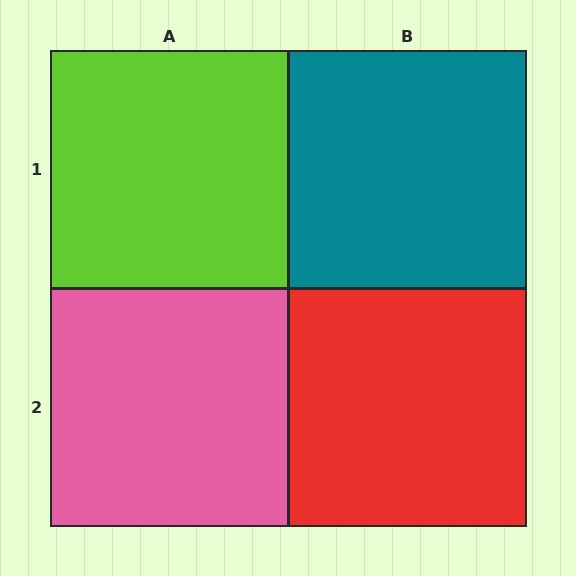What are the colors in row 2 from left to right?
Pink, red.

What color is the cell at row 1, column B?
Teal.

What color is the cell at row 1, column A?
Lime.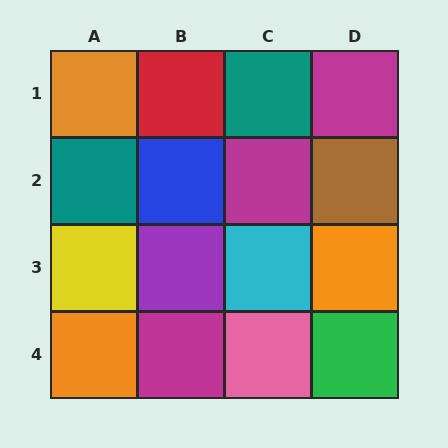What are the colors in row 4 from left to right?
Orange, magenta, pink, green.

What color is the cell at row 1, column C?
Teal.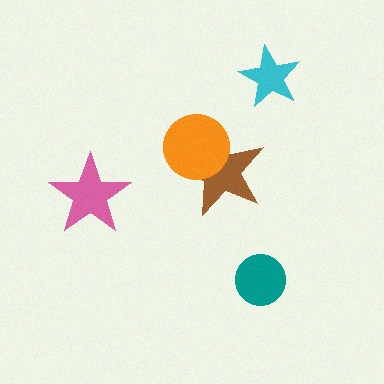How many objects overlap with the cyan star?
0 objects overlap with the cyan star.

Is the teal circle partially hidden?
No, no other shape covers it.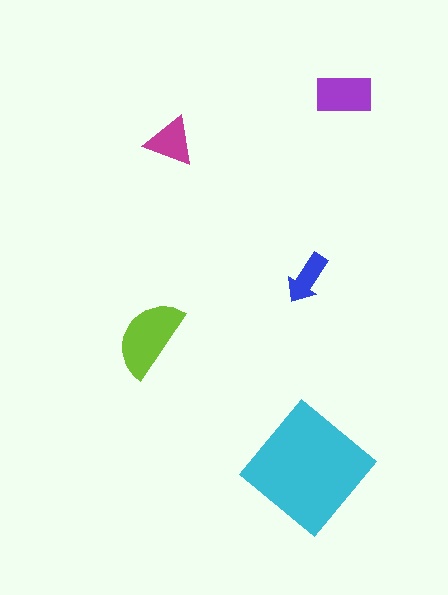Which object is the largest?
The cyan diamond.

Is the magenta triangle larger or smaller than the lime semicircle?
Smaller.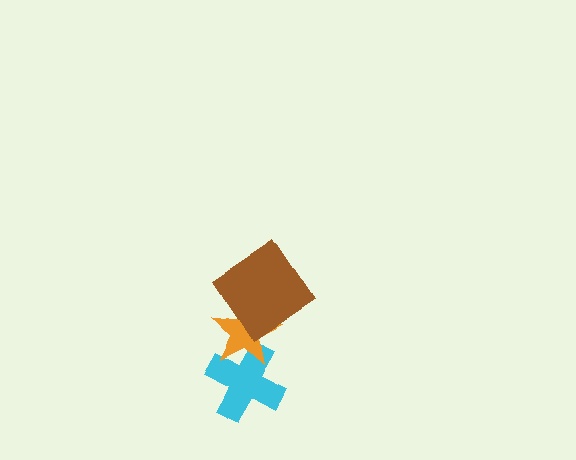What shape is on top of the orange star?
The brown diamond is on top of the orange star.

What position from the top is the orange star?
The orange star is 2nd from the top.